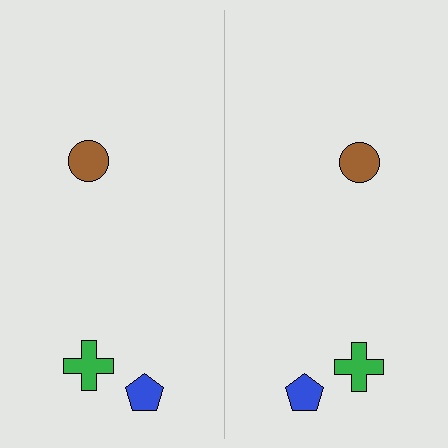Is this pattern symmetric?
Yes, this pattern has bilateral (reflection) symmetry.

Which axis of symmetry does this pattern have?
The pattern has a vertical axis of symmetry running through the center of the image.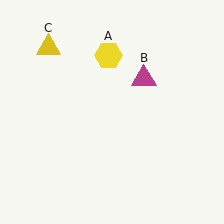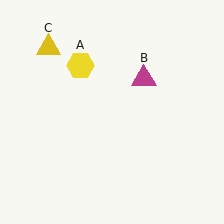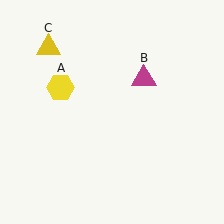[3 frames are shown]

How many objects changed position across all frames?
1 object changed position: yellow hexagon (object A).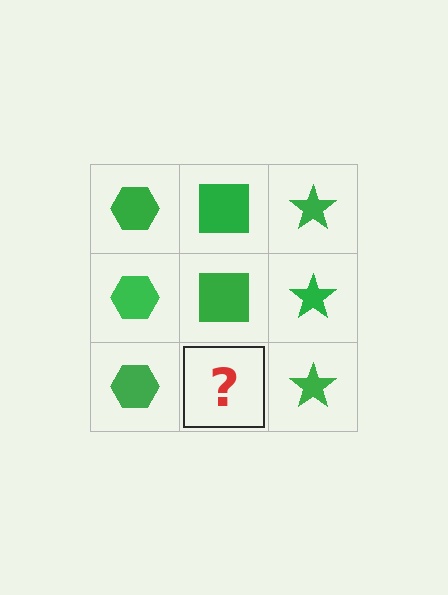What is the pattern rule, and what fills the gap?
The rule is that each column has a consistent shape. The gap should be filled with a green square.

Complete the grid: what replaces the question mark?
The question mark should be replaced with a green square.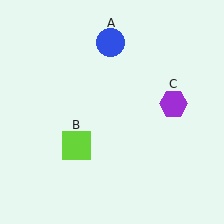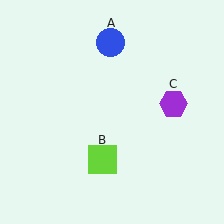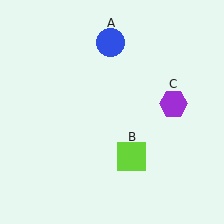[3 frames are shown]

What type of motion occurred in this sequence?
The lime square (object B) rotated counterclockwise around the center of the scene.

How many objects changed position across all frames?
1 object changed position: lime square (object B).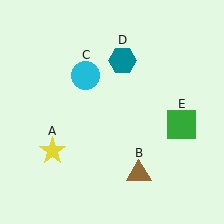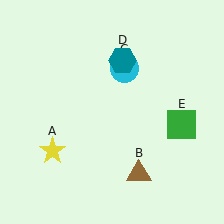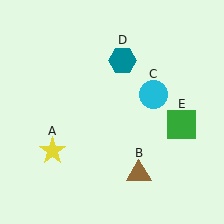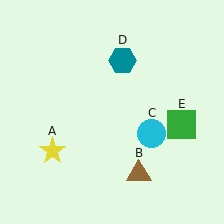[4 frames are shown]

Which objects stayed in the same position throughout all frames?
Yellow star (object A) and brown triangle (object B) and teal hexagon (object D) and green square (object E) remained stationary.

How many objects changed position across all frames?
1 object changed position: cyan circle (object C).